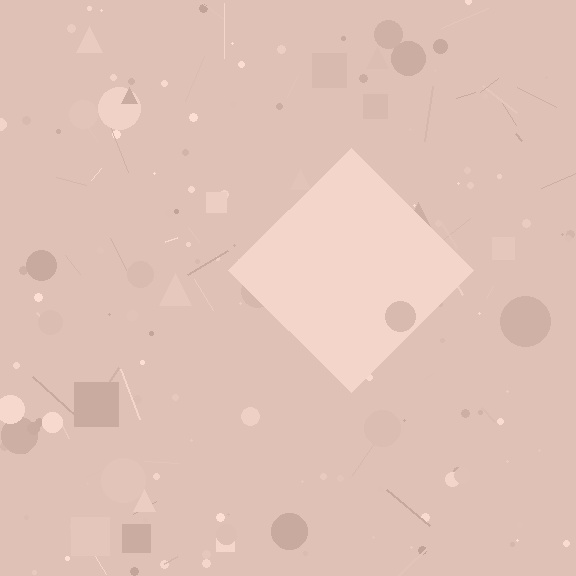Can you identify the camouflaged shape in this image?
The camouflaged shape is a diamond.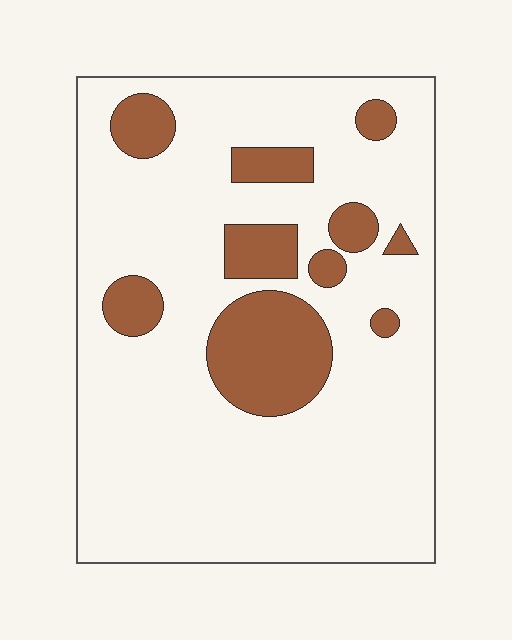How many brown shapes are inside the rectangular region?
10.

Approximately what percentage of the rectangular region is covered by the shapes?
Approximately 20%.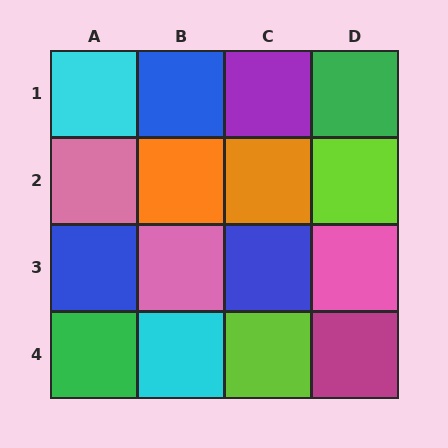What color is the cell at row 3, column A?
Blue.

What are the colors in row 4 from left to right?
Green, cyan, lime, magenta.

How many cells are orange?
2 cells are orange.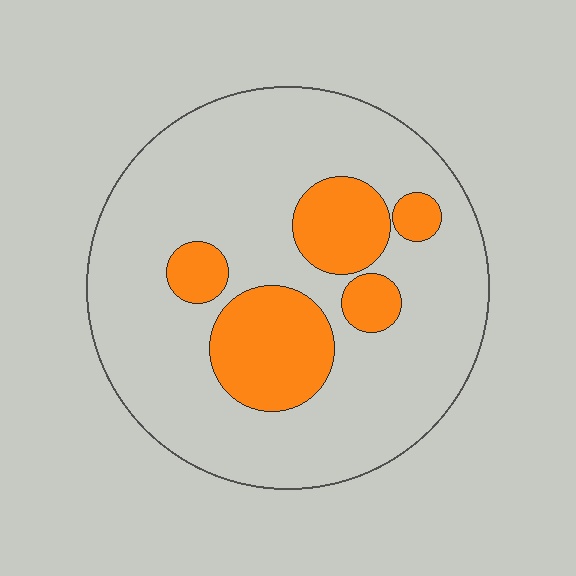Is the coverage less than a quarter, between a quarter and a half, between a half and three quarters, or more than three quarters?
Less than a quarter.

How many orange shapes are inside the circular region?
5.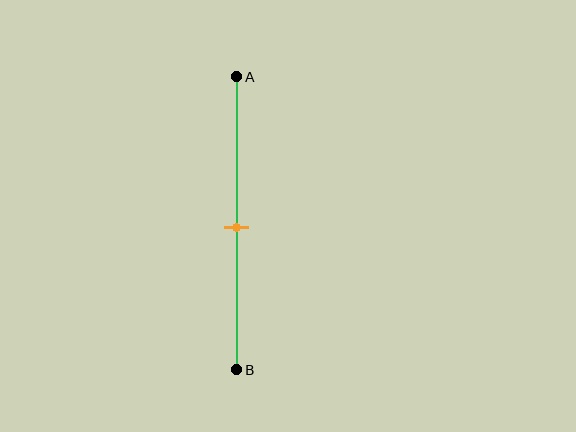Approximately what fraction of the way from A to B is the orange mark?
The orange mark is approximately 50% of the way from A to B.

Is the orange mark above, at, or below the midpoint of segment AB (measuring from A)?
The orange mark is approximately at the midpoint of segment AB.